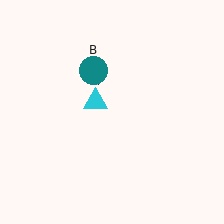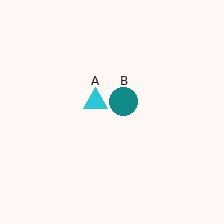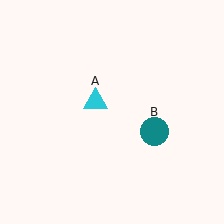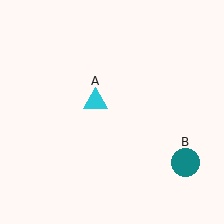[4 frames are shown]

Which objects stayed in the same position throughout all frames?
Cyan triangle (object A) remained stationary.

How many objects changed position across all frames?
1 object changed position: teal circle (object B).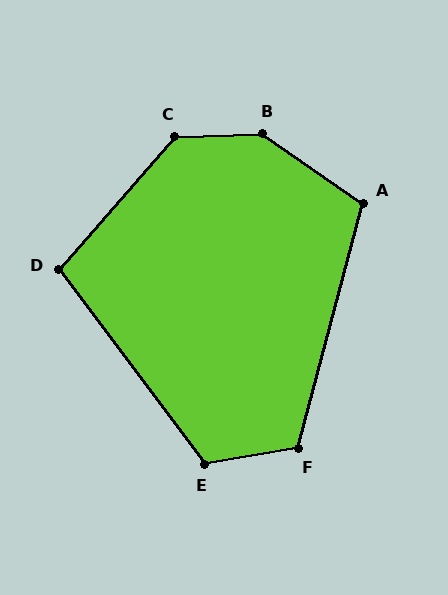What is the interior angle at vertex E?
Approximately 117 degrees (obtuse).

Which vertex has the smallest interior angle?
D, at approximately 102 degrees.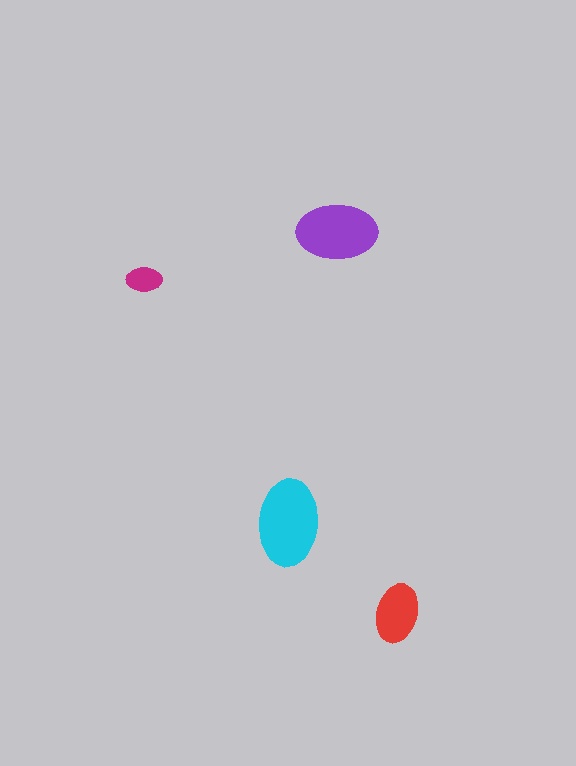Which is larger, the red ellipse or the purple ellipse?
The purple one.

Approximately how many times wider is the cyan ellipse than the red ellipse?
About 1.5 times wider.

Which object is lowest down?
The red ellipse is bottommost.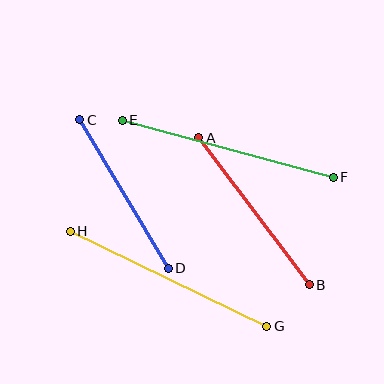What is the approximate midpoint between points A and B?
The midpoint is at approximately (254, 211) pixels.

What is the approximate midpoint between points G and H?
The midpoint is at approximately (169, 279) pixels.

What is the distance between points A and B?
The distance is approximately 184 pixels.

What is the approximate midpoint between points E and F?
The midpoint is at approximately (228, 149) pixels.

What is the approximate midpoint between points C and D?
The midpoint is at approximately (124, 194) pixels.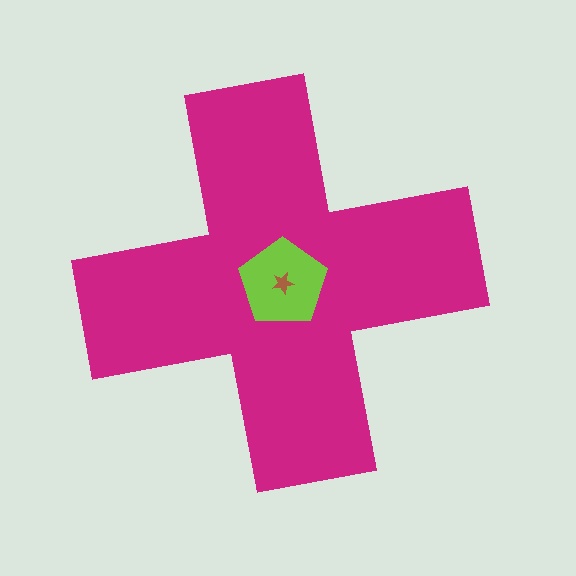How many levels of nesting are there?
3.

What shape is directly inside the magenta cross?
The lime pentagon.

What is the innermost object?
The brown star.